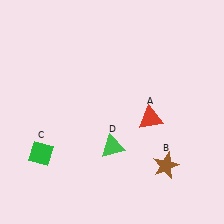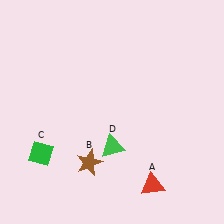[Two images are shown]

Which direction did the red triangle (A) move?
The red triangle (A) moved down.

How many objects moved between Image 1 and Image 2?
2 objects moved between the two images.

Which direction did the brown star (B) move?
The brown star (B) moved left.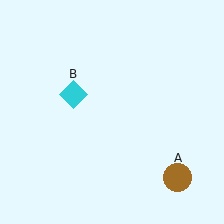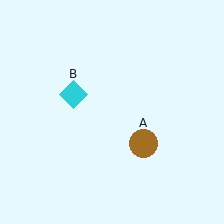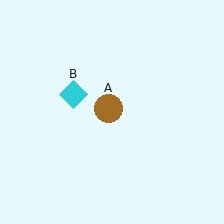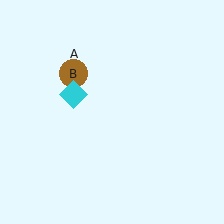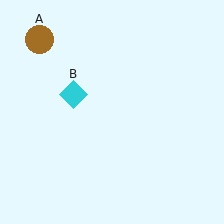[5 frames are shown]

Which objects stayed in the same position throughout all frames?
Cyan diamond (object B) remained stationary.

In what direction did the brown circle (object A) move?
The brown circle (object A) moved up and to the left.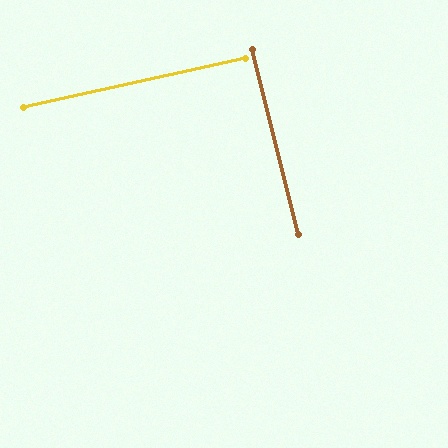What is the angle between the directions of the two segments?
Approximately 88 degrees.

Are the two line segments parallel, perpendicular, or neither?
Perpendicular — they meet at approximately 88°.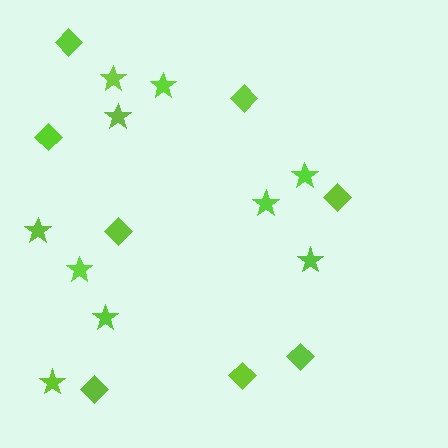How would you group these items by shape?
There are 2 groups: one group of stars (10) and one group of diamonds (8).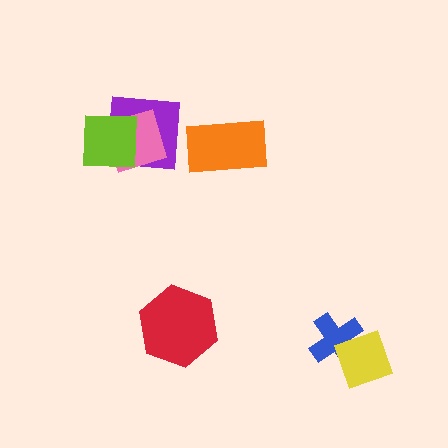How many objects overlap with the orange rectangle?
0 objects overlap with the orange rectangle.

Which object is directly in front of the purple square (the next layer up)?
The pink square is directly in front of the purple square.